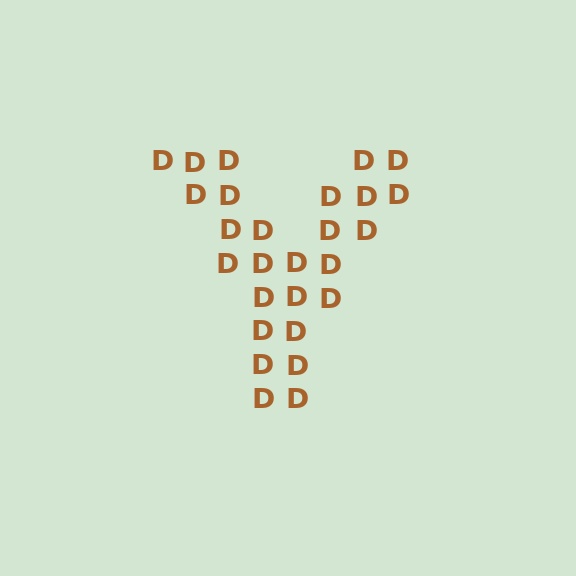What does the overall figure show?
The overall figure shows the letter Y.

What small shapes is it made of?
It is made of small letter D's.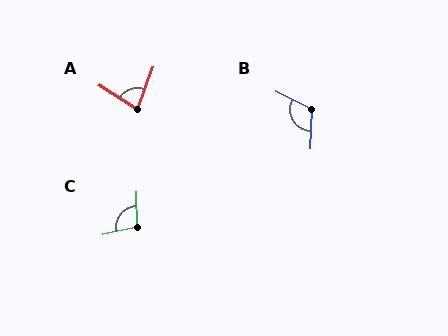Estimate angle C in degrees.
Approximately 101 degrees.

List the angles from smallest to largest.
A (78°), C (101°), B (115°).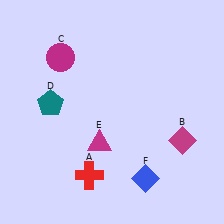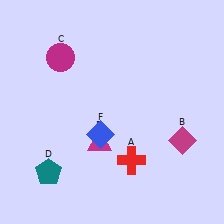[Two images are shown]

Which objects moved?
The objects that moved are: the red cross (A), the teal pentagon (D), the blue diamond (F).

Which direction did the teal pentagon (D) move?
The teal pentagon (D) moved down.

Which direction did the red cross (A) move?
The red cross (A) moved right.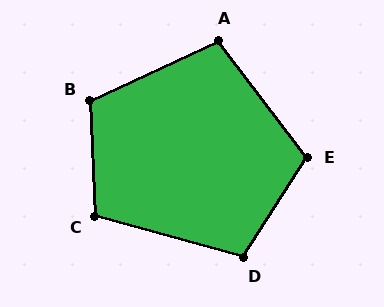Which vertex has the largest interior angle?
B, at approximately 112 degrees.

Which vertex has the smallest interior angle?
A, at approximately 103 degrees.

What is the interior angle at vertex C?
Approximately 108 degrees (obtuse).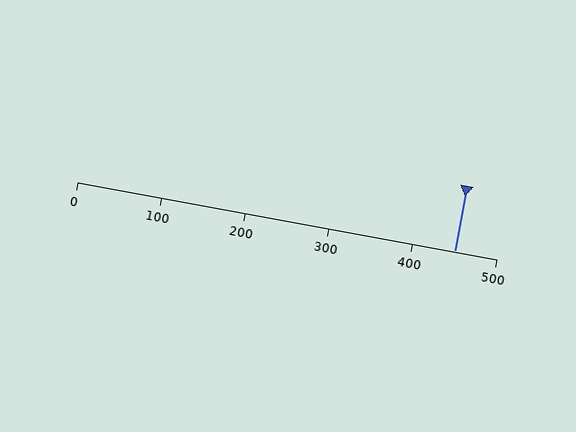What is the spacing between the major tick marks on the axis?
The major ticks are spaced 100 apart.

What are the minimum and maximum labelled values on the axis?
The axis runs from 0 to 500.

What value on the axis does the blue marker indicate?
The marker indicates approximately 450.